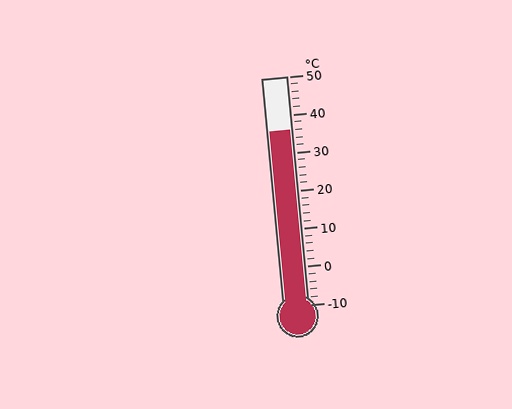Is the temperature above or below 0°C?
The temperature is above 0°C.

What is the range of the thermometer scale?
The thermometer scale ranges from -10°C to 50°C.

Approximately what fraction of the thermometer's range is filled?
The thermometer is filled to approximately 75% of its range.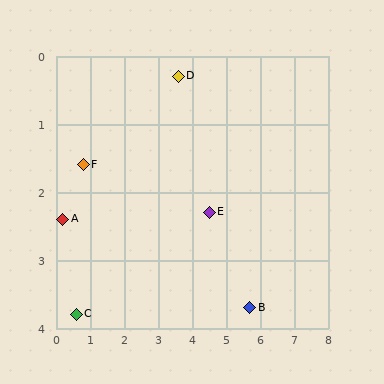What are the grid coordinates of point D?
Point D is at approximately (3.6, 0.3).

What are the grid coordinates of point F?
Point F is at approximately (0.8, 1.6).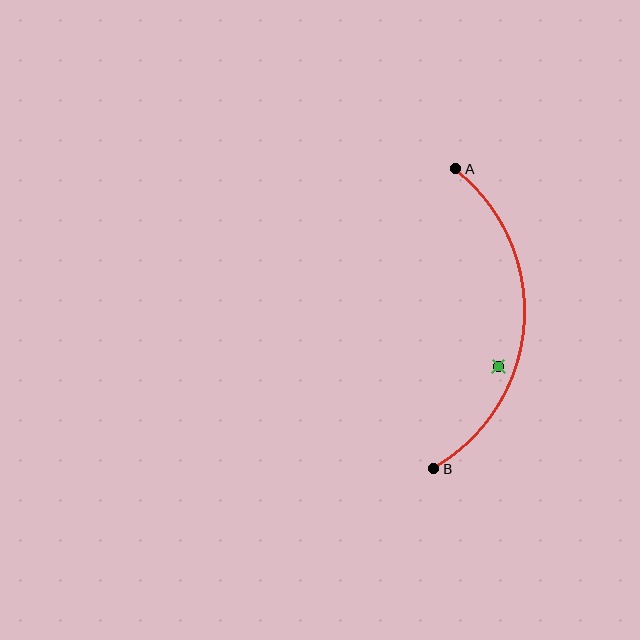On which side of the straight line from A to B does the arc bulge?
The arc bulges to the right of the straight line connecting A and B.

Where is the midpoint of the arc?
The arc midpoint is the point on the curve farthest from the straight line joining A and B. It sits to the right of that line.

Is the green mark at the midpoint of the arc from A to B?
No — the green mark does not lie on the arc at all. It sits slightly inside the curve.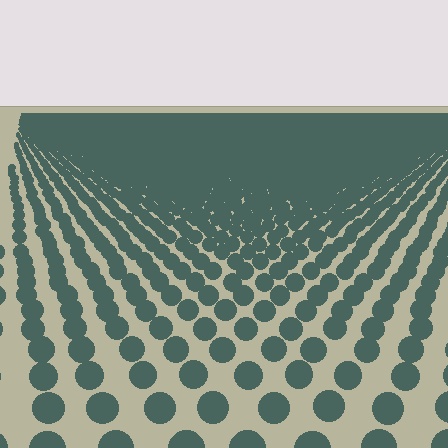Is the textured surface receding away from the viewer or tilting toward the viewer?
The surface is receding away from the viewer. Texture elements get smaller and denser toward the top.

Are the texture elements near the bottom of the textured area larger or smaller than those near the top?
Larger. Near the bottom, elements are closer to the viewer and appear at a bigger on-screen size.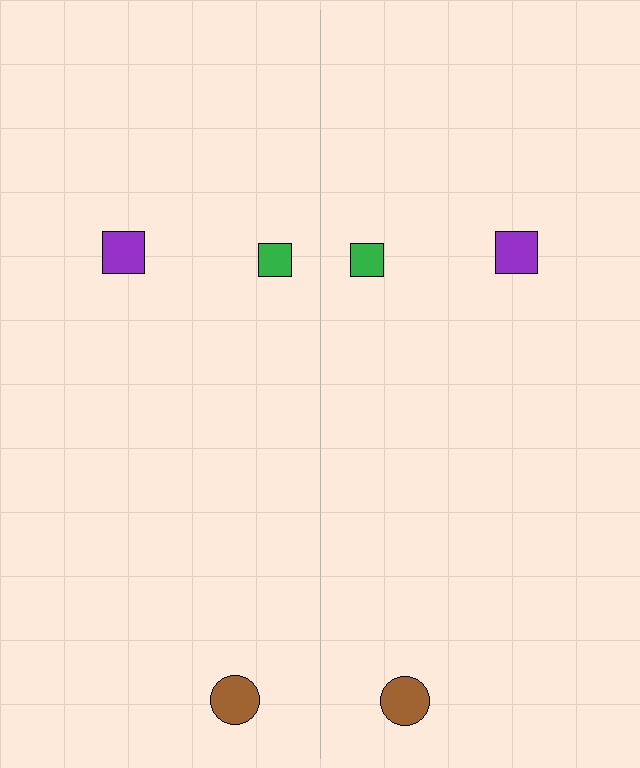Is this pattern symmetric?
Yes, this pattern has bilateral (reflection) symmetry.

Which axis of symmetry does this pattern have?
The pattern has a vertical axis of symmetry running through the center of the image.